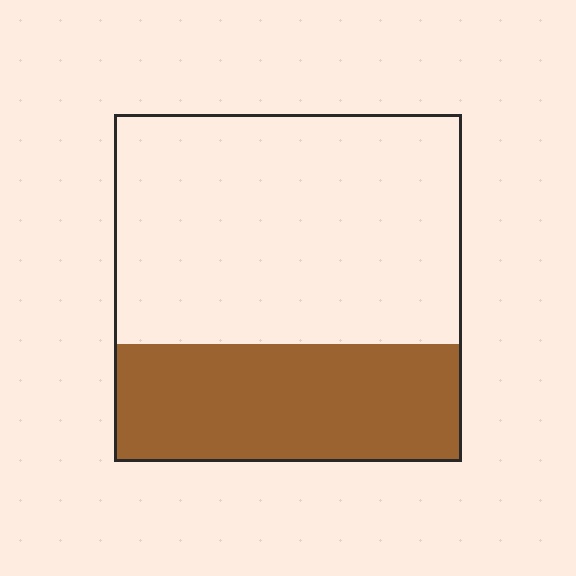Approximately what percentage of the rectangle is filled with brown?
Approximately 35%.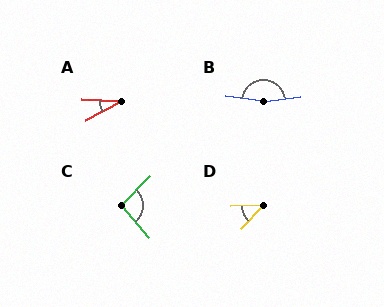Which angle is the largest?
B, at approximately 164 degrees.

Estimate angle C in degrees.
Approximately 95 degrees.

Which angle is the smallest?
A, at approximately 31 degrees.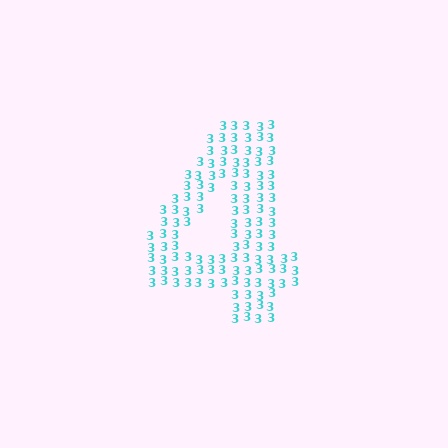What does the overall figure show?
The overall figure shows the digit 4.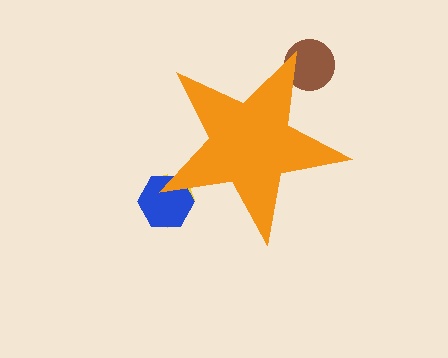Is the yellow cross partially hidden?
Yes, the yellow cross is partially hidden behind the orange star.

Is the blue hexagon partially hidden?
Yes, the blue hexagon is partially hidden behind the orange star.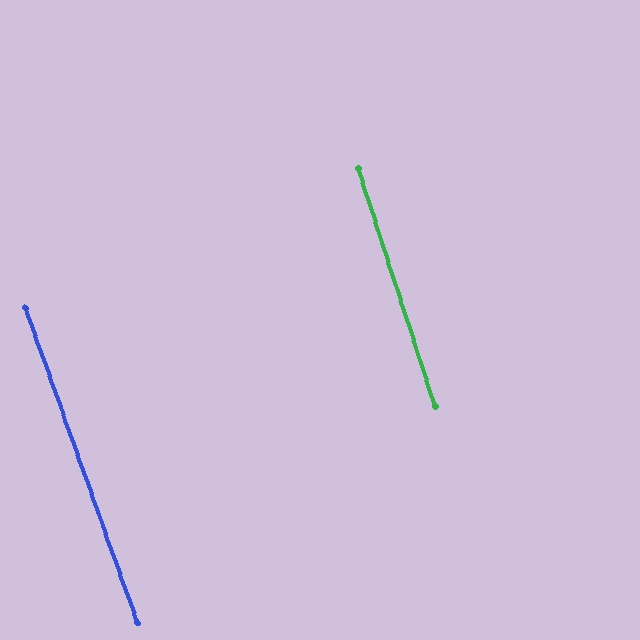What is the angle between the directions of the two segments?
Approximately 2 degrees.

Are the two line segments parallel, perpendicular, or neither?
Parallel — their directions differ by only 1.7°.